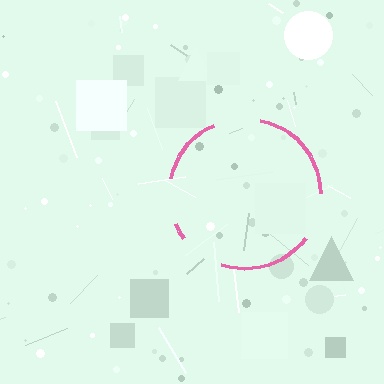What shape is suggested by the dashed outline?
The dashed outline suggests a circle.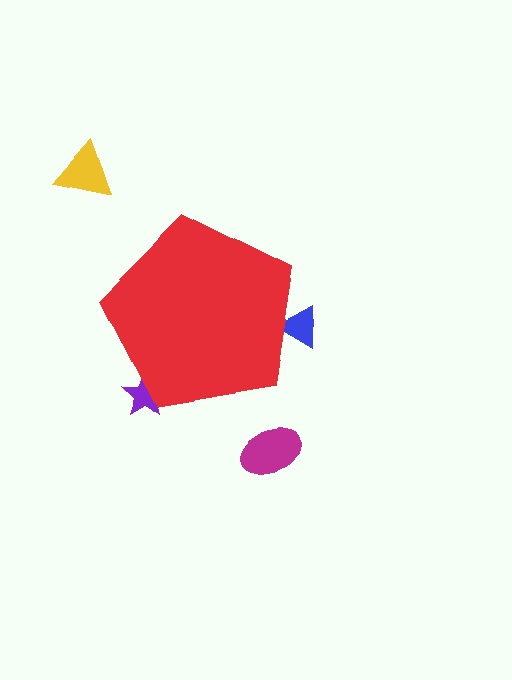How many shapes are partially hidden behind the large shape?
2 shapes are partially hidden.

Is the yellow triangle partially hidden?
No, the yellow triangle is fully visible.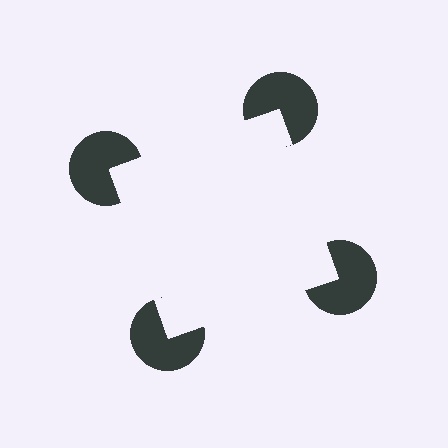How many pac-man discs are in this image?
There are 4 — one at each vertex of the illusory square.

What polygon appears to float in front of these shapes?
An illusory square — its edges are inferred from the aligned wedge cuts in the pac-man discs, not physically drawn.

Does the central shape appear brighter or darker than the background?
It typically appears slightly brighter than the background, even though no actual brightness change is drawn.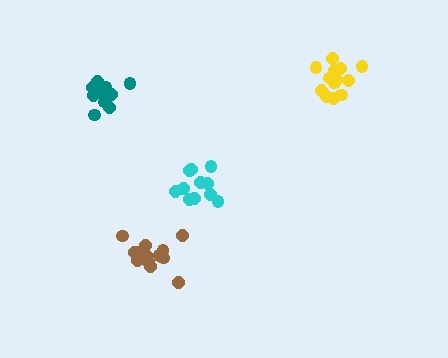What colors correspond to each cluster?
The clusters are colored: cyan, teal, yellow, brown.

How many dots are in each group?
Group 1: 11 dots, Group 2: 12 dots, Group 3: 13 dots, Group 4: 13 dots (49 total).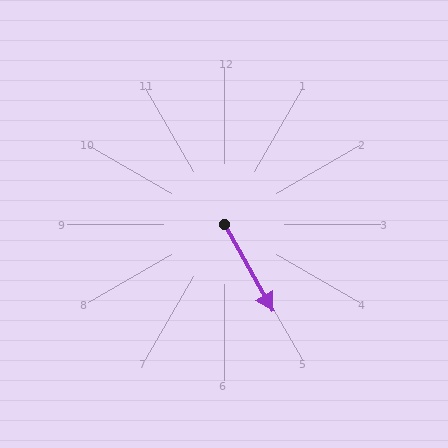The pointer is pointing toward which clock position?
Roughly 5 o'clock.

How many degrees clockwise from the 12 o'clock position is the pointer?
Approximately 151 degrees.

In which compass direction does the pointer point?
Southeast.